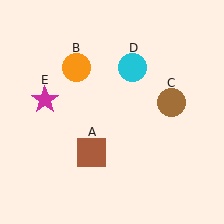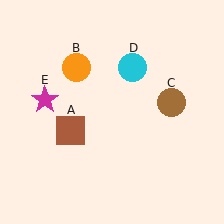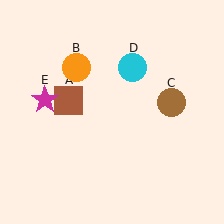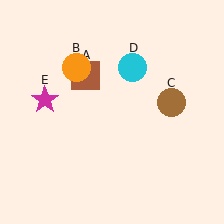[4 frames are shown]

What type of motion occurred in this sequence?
The brown square (object A) rotated clockwise around the center of the scene.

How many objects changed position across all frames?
1 object changed position: brown square (object A).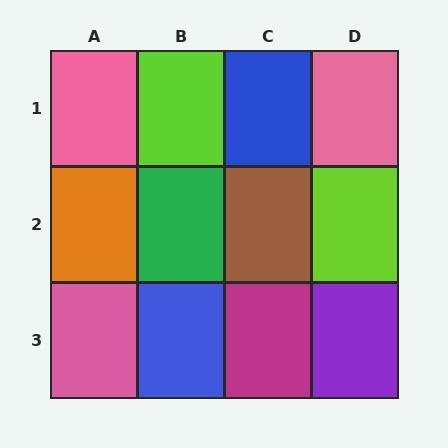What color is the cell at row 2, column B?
Green.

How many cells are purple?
1 cell is purple.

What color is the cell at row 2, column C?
Brown.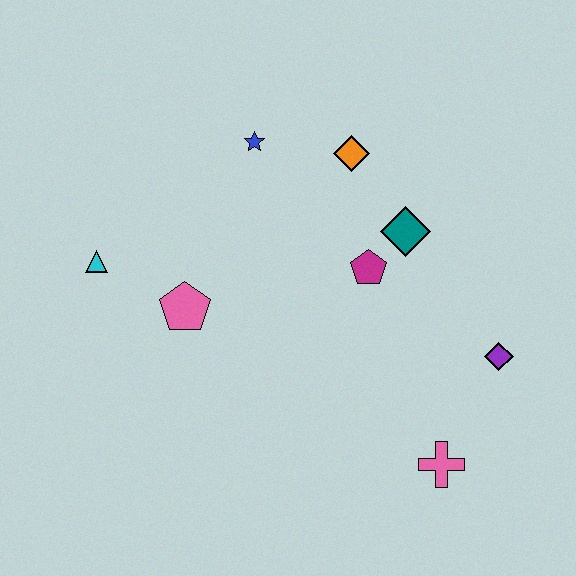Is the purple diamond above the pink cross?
Yes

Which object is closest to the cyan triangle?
The pink pentagon is closest to the cyan triangle.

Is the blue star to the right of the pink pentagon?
Yes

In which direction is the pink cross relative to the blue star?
The pink cross is below the blue star.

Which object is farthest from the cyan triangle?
The purple diamond is farthest from the cyan triangle.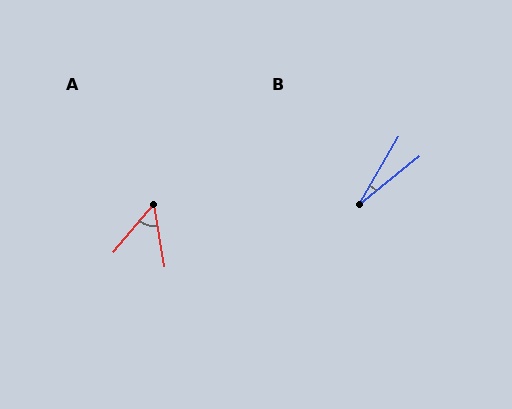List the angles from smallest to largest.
B (21°), A (49°).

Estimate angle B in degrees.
Approximately 21 degrees.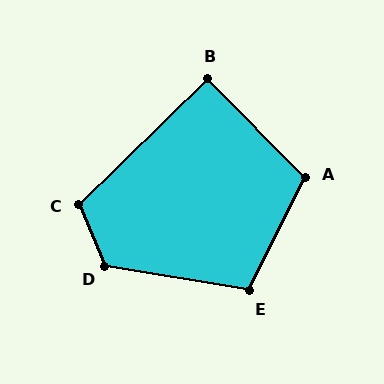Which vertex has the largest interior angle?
D, at approximately 123 degrees.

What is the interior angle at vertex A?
Approximately 109 degrees (obtuse).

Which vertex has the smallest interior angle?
B, at approximately 90 degrees.